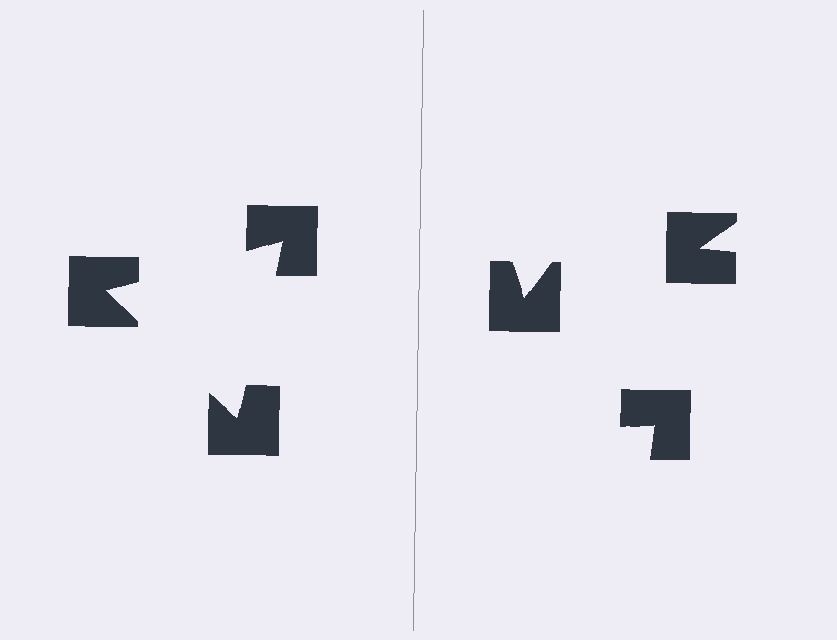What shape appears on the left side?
An illusory triangle.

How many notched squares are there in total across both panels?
6 — 3 on each side.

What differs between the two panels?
The notched squares are positioned identically on both sides; only the wedge orientations differ. On the left they align to a triangle; on the right they are misaligned.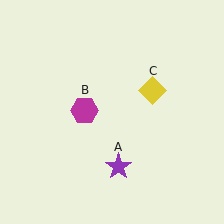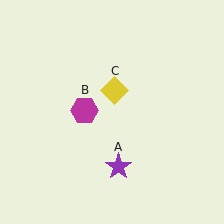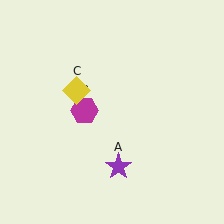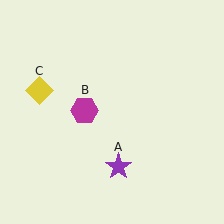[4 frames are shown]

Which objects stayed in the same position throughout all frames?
Purple star (object A) and magenta hexagon (object B) remained stationary.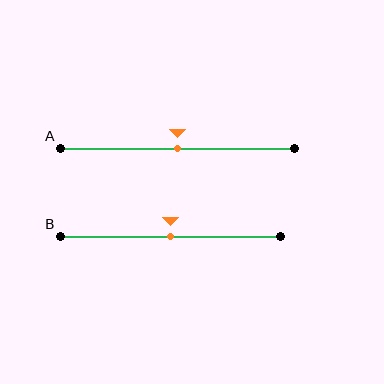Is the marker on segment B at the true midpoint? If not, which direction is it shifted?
Yes, the marker on segment B is at the true midpoint.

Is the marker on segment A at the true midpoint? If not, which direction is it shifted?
Yes, the marker on segment A is at the true midpoint.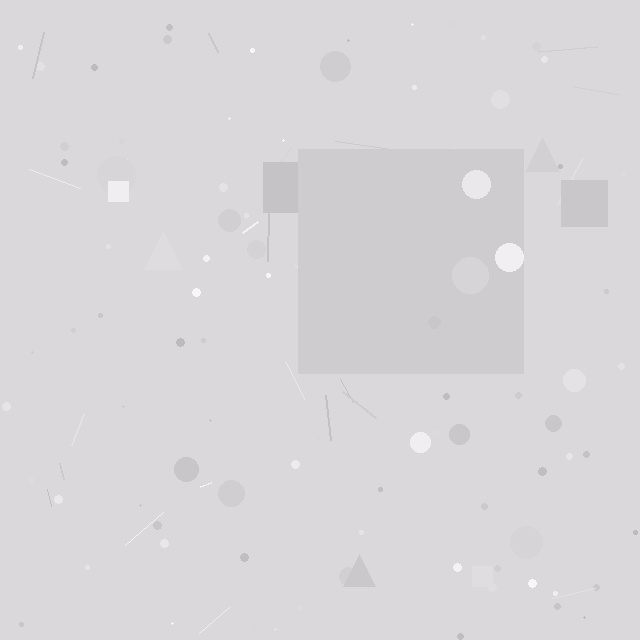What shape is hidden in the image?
A square is hidden in the image.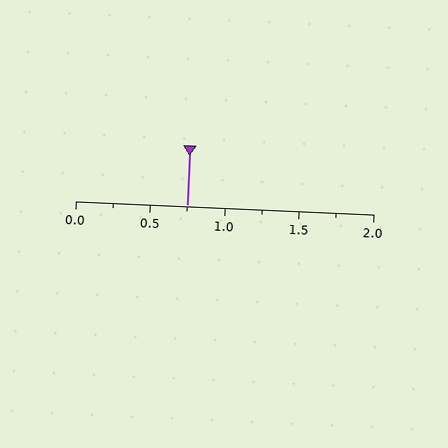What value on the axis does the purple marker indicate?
The marker indicates approximately 0.75.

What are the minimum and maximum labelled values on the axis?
The axis runs from 0.0 to 2.0.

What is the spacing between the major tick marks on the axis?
The major ticks are spaced 0.5 apart.